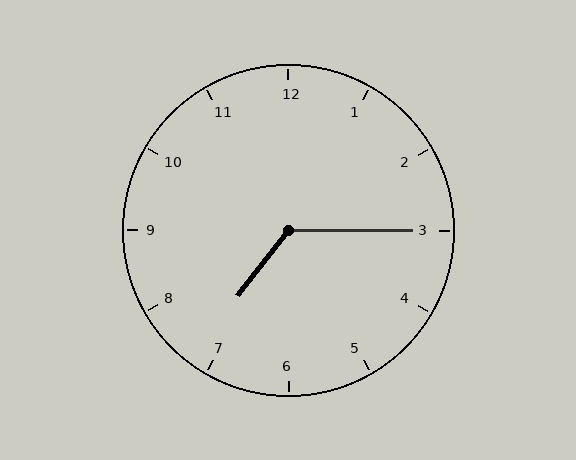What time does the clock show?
7:15.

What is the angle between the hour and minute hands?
Approximately 128 degrees.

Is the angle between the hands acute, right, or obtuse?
It is obtuse.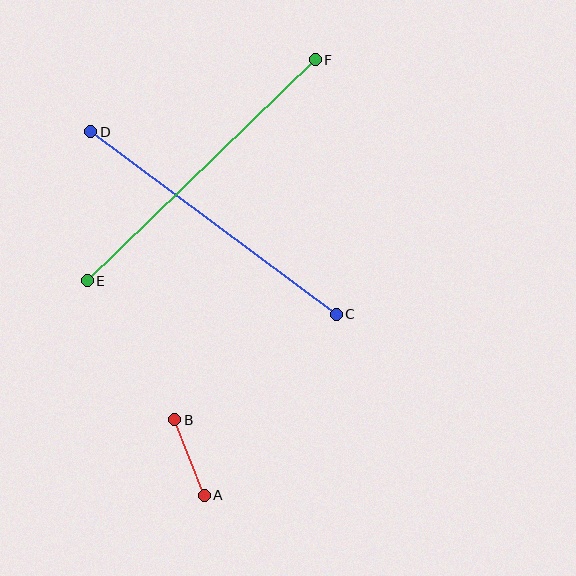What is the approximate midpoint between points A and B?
The midpoint is at approximately (189, 458) pixels.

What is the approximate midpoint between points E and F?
The midpoint is at approximately (201, 170) pixels.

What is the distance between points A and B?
The distance is approximately 81 pixels.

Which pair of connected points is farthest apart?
Points E and F are farthest apart.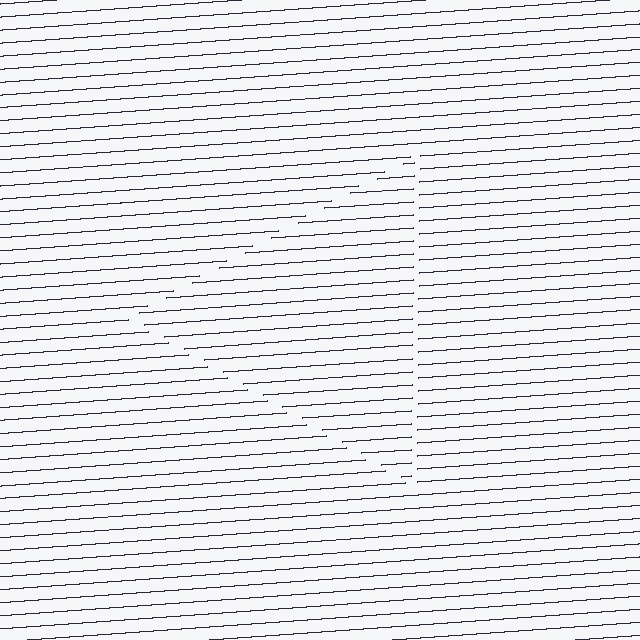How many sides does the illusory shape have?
3 sides — the line-ends trace a triangle.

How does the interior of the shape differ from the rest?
The interior of the shape contains the same grating, shifted by half a period — the contour is defined by the phase discontinuity where line-ends from the inner and outer gratings abut.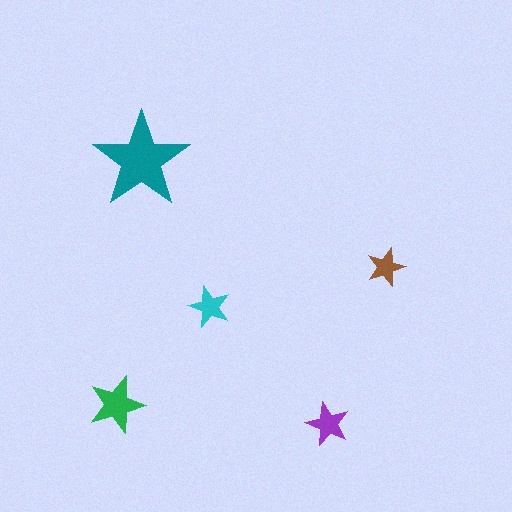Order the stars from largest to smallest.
the teal one, the green one, the purple one, the cyan one, the brown one.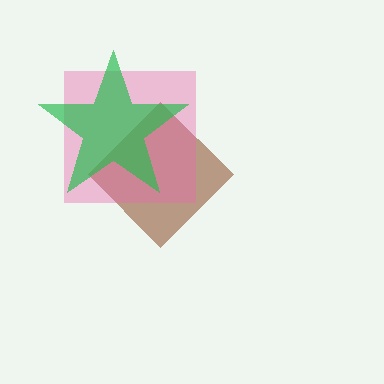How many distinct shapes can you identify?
There are 3 distinct shapes: a brown diamond, a pink square, a green star.